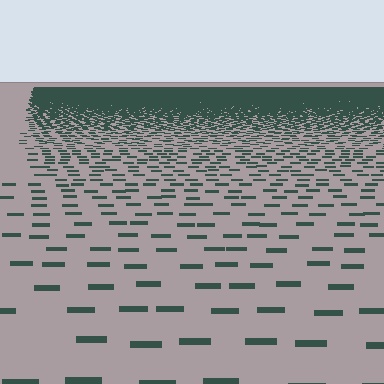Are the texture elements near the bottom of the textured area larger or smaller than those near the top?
Larger. Near the bottom, elements are closer to the viewer and appear at a bigger on-screen size.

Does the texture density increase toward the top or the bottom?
Density increases toward the top.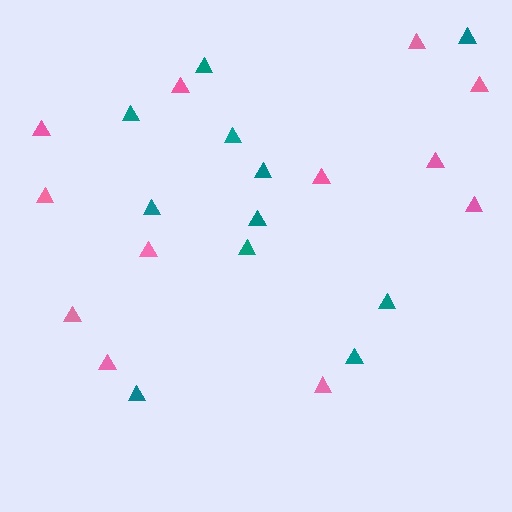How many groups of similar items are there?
There are 2 groups: one group of pink triangles (12) and one group of teal triangles (11).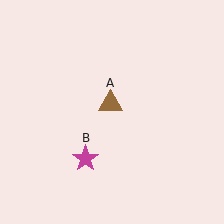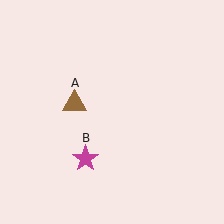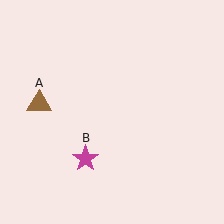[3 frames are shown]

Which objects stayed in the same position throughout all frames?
Magenta star (object B) remained stationary.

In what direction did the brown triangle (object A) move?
The brown triangle (object A) moved left.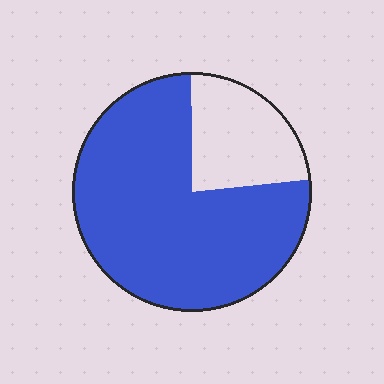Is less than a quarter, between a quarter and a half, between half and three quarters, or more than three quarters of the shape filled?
More than three quarters.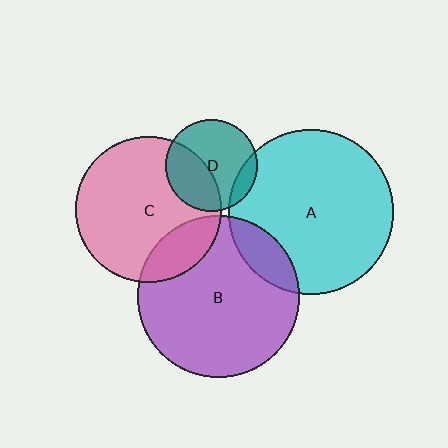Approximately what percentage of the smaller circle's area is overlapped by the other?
Approximately 15%.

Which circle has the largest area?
Circle A (cyan).